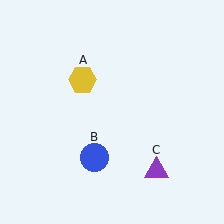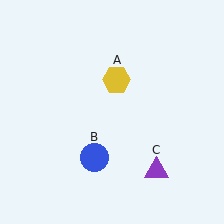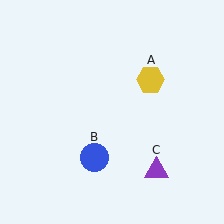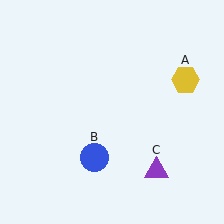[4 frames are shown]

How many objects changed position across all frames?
1 object changed position: yellow hexagon (object A).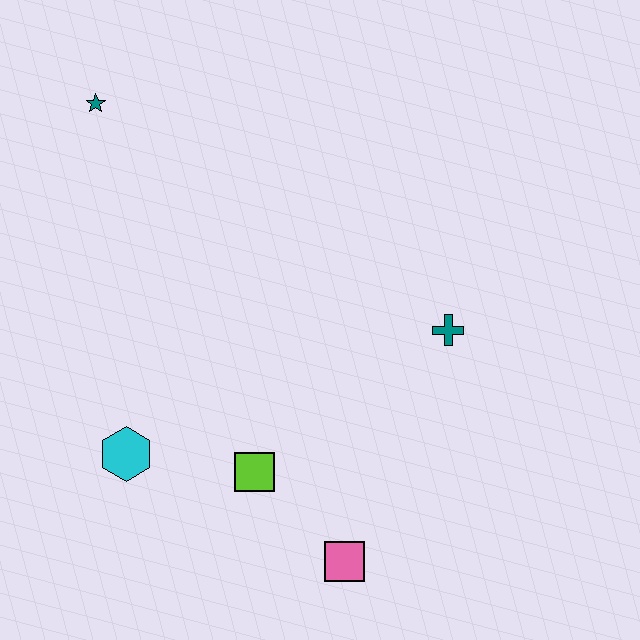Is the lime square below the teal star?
Yes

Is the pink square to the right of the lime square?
Yes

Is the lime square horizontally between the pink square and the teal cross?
No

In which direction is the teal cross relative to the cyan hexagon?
The teal cross is to the right of the cyan hexagon.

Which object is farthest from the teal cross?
The teal star is farthest from the teal cross.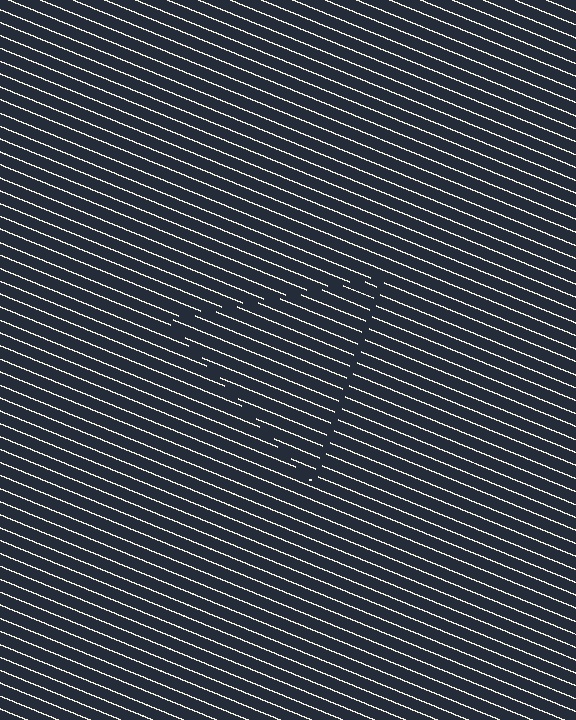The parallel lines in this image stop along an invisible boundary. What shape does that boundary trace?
An illusory triangle. The interior of the shape contains the same grating, shifted by half a period — the contour is defined by the phase discontinuity where line-ends from the inner and outer gratings abut.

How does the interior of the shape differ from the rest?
The interior of the shape contains the same grating, shifted by half a period — the contour is defined by the phase discontinuity where line-ends from the inner and outer gratings abut.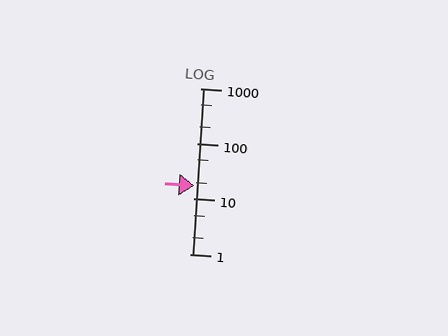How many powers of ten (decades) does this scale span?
The scale spans 3 decades, from 1 to 1000.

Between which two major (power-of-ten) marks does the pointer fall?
The pointer is between 10 and 100.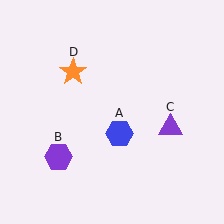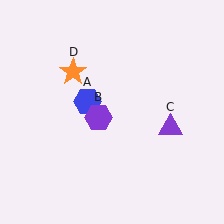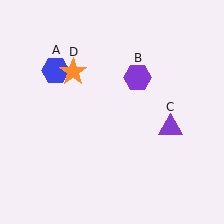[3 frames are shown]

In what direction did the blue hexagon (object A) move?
The blue hexagon (object A) moved up and to the left.